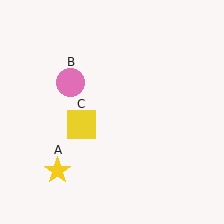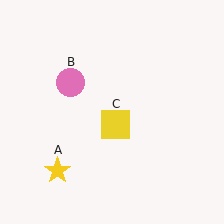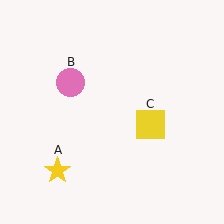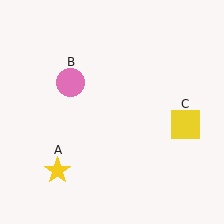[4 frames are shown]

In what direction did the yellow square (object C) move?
The yellow square (object C) moved right.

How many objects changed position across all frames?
1 object changed position: yellow square (object C).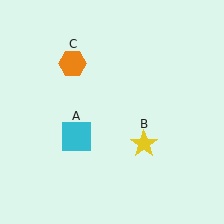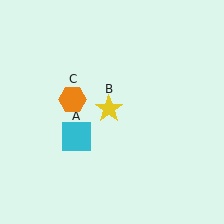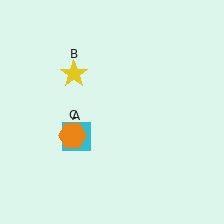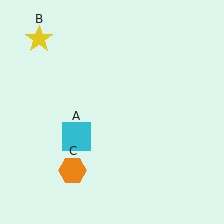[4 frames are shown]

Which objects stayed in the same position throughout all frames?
Cyan square (object A) remained stationary.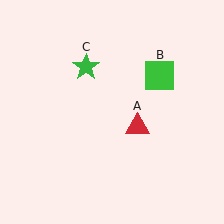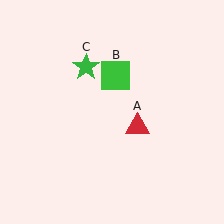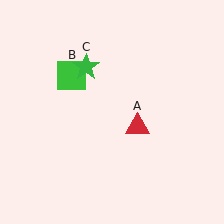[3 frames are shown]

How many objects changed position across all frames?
1 object changed position: green square (object B).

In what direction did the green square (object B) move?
The green square (object B) moved left.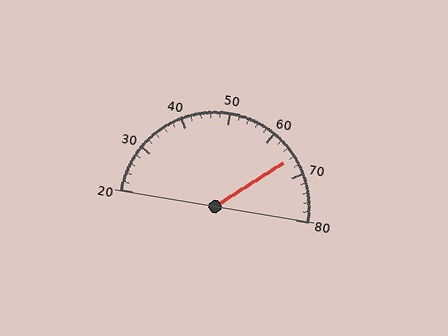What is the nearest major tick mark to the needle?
The nearest major tick mark is 70.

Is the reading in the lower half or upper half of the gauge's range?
The reading is in the upper half of the range (20 to 80).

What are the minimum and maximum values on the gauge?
The gauge ranges from 20 to 80.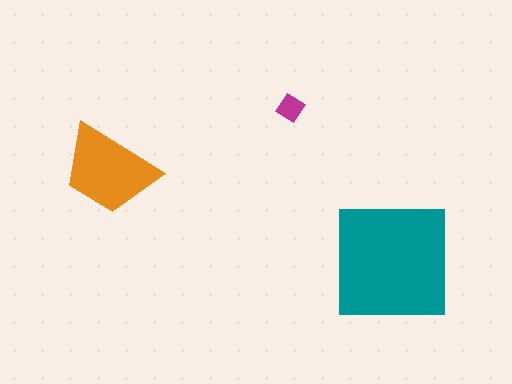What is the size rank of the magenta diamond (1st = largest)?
3rd.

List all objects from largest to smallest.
The teal square, the orange trapezoid, the magenta diamond.